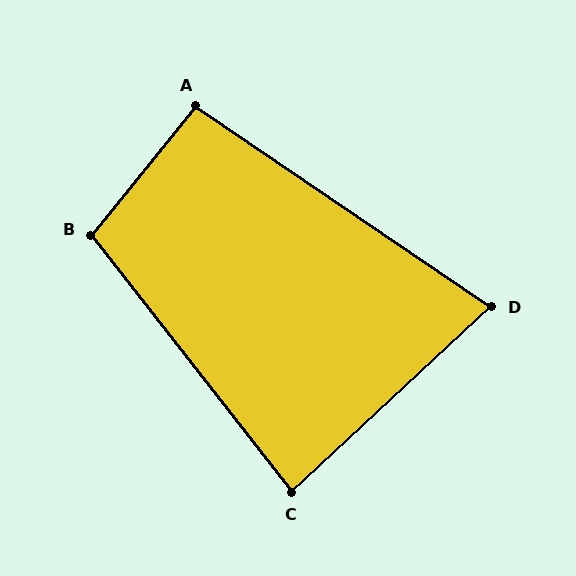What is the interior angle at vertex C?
Approximately 85 degrees (approximately right).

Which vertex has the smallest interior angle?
D, at approximately 77 degrees.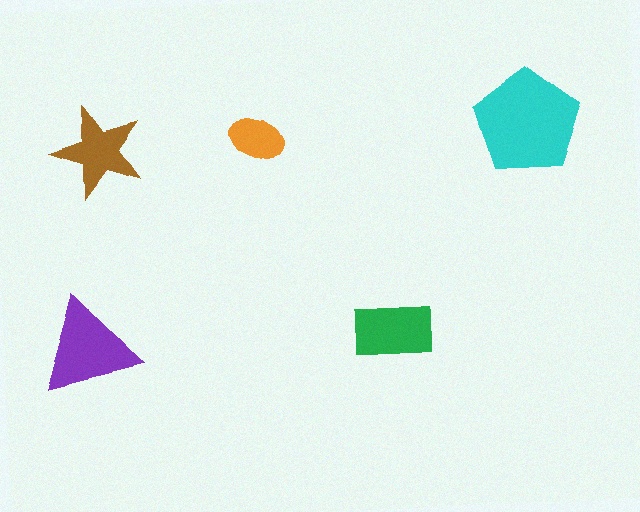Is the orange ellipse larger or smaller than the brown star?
Smaller.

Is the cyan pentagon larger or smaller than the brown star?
Larger.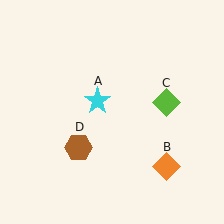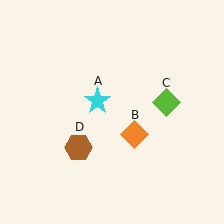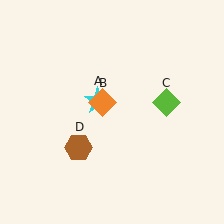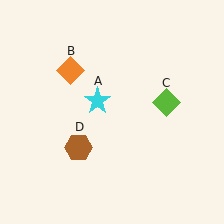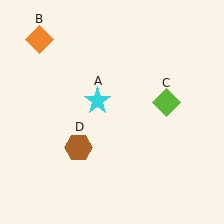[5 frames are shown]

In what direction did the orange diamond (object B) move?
The orange diamond (object B) moved up and to the left.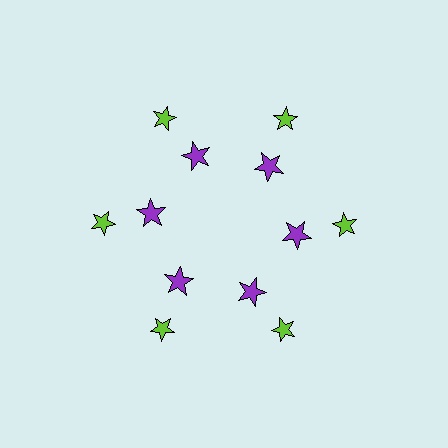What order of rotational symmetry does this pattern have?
This pattern has 6-fold rotational symmetry.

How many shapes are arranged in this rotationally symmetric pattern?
There are 12 shapes, arranged in 6 groups of 2.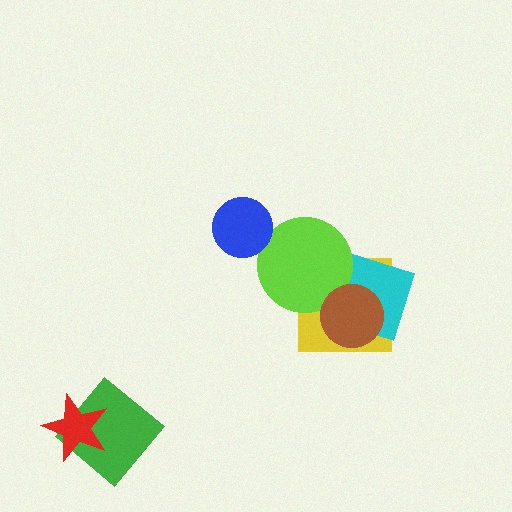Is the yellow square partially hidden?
Yes, it is partially covered by another shape.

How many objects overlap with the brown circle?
3 objects overlap with the brown circle.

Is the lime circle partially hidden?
Yes, it is partially covered by another shape.